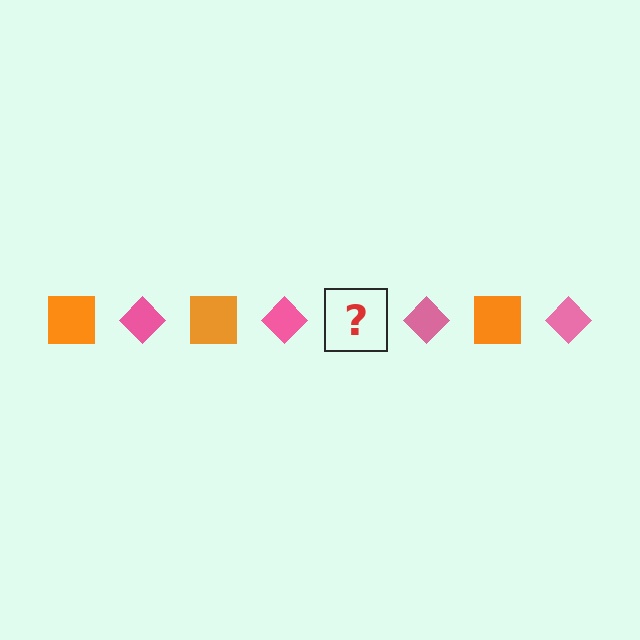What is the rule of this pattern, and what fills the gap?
The rule is that the pattern alternates between orange square and pink diamond. The gap should be filled with an orange square.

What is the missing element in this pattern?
The missing element is an orange square.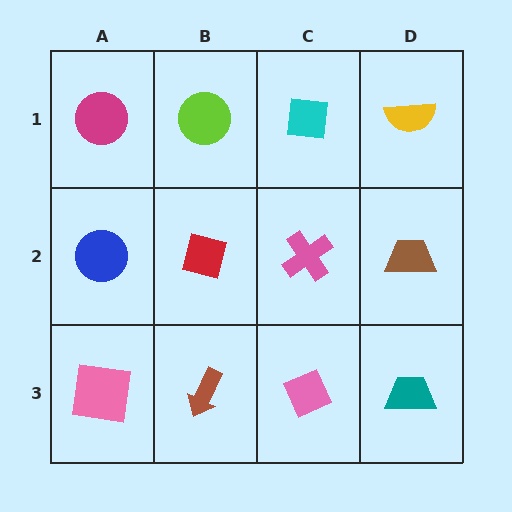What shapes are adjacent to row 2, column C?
A cyan square (row 1, column C), a pink diamond (row 3, column C), a red square (row 2, column B), a brown trapezoid (row 2, column D).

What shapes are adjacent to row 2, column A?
A magenta circle (row 1, column A), a pink square (row 3, column A), a red square (row 2, column B).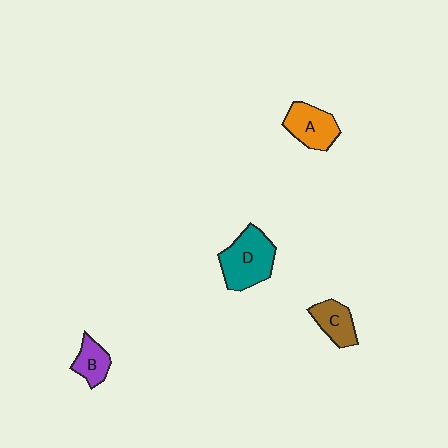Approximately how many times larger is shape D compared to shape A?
Approximately 1.4 times.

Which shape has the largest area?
Shape D (teal).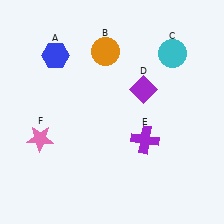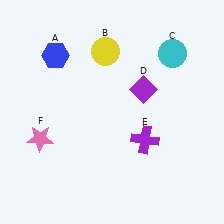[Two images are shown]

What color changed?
The circle (B) changed from orange in Image 1 to yellow in Image 2.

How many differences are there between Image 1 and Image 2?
There is 1 difference between the two images.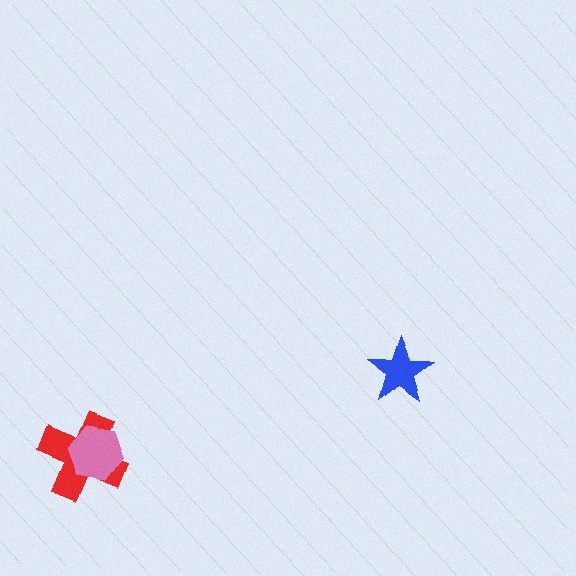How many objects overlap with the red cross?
1 object overlaps with the red cross.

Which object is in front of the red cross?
The pink hexagon is in front of the red cross.